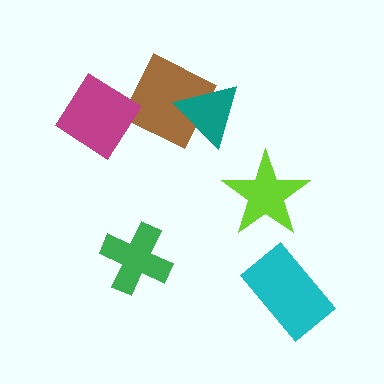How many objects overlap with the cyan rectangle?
0 objects overlap with the cyan rectangle.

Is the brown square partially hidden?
Yes, it is partially covered by another shape.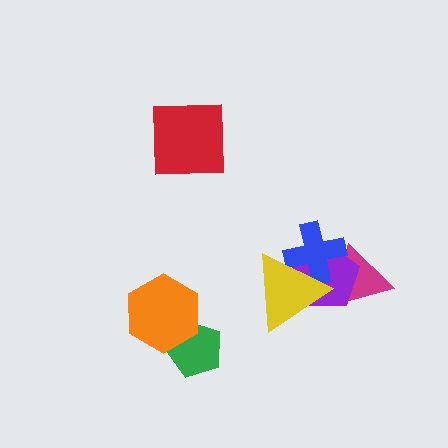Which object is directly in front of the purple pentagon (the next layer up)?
The blue cross is directly in front of the purple pentagon.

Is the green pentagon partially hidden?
Yes, it is partially covered by another shape.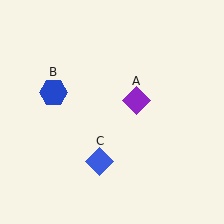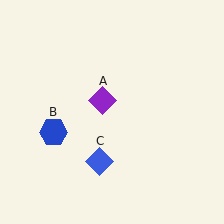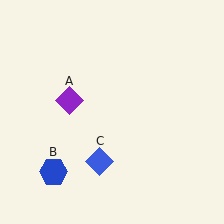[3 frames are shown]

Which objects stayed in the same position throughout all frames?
Blue diamond (object C) remained stationary.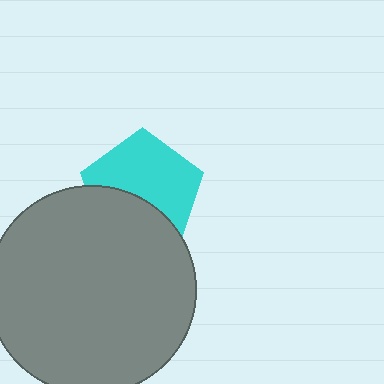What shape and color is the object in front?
The object in front is a gray circle.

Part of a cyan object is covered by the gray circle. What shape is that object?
It is a pentagon.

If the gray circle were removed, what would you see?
You would see the complete cyan pentagon.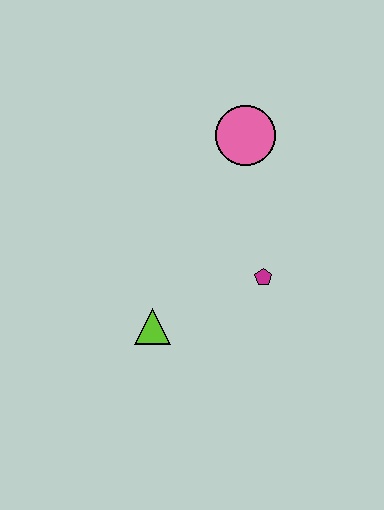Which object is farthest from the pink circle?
The lime triangle is farthest from the pink circle.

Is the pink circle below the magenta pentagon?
No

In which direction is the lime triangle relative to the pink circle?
The lime triangle is below the pink circle.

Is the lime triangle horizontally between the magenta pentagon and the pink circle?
No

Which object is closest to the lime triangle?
The magenta pentagon is closest to the lime triangle.